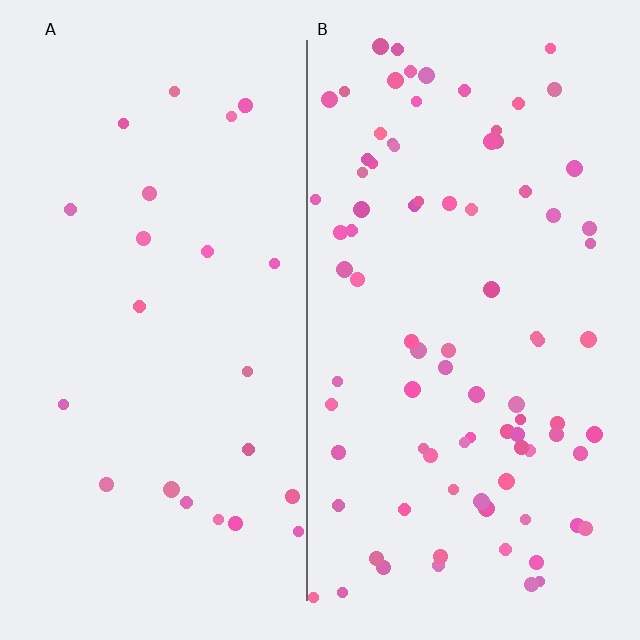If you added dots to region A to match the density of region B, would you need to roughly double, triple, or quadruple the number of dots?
Approximately quadruple.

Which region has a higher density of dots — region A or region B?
B (the right).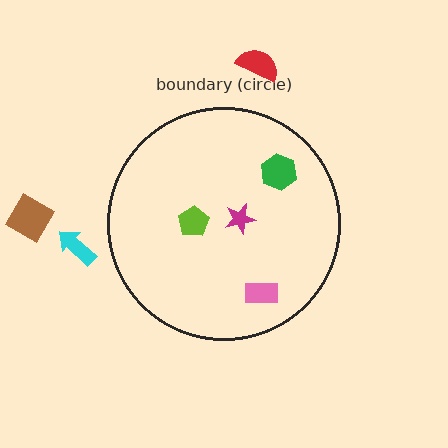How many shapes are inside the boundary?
4 inside, 3 outside.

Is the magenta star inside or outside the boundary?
Inside.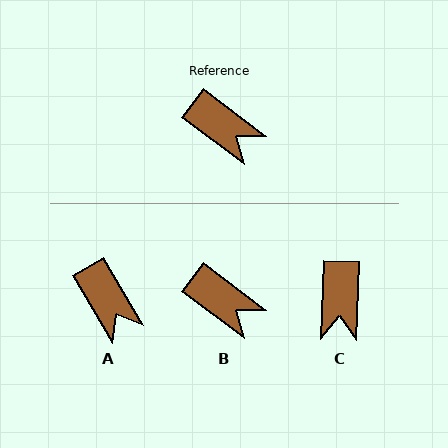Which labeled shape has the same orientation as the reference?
B.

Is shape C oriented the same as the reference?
No, it is off by about 55 degrees.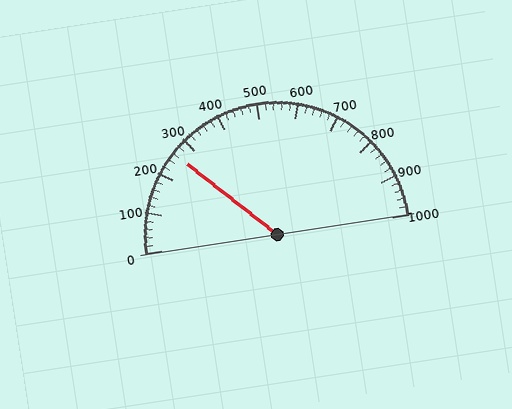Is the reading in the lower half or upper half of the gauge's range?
The reading is in the lower half of the range (0 to 1000).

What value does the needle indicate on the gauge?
The needle indicates approximately 260.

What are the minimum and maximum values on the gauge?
The gauge ranges from 0 to 1000.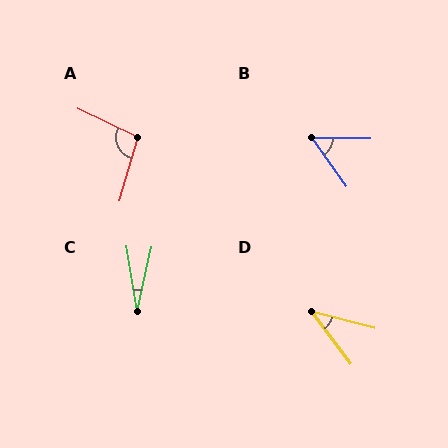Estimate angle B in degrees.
Approximately 54 degrees.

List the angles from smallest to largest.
C (21°), D (38°), B (54°), A (99°).